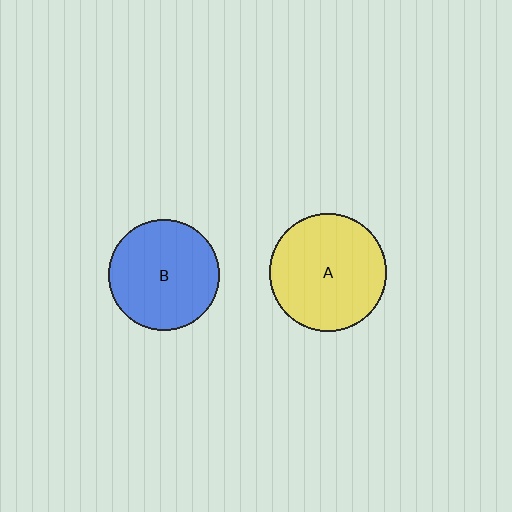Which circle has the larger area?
Circle A (yellow).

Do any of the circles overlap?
No, none of the circles overlap.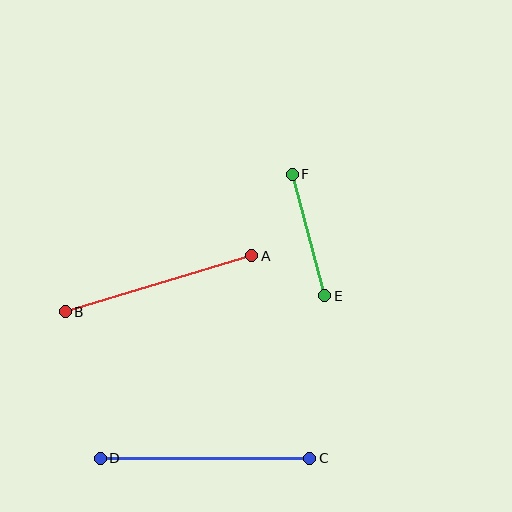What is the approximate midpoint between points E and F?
The midpoint is at approximately (308, 235) pixels.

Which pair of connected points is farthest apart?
Points C and D are farthest apart.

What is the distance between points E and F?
The distance is approximately 126 pixels.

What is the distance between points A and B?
The distance is approximately 195 pixels.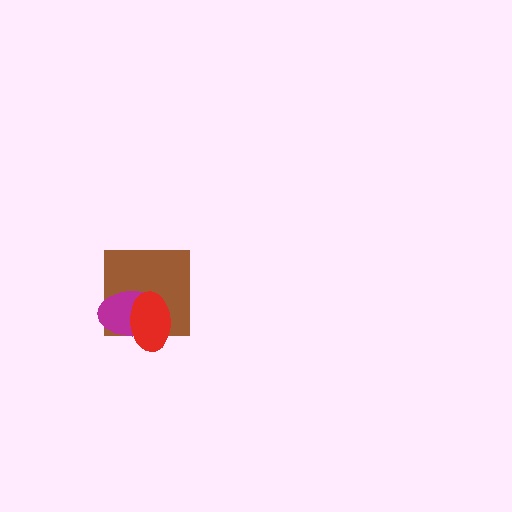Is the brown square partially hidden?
Yes, it is partially covered by another shape.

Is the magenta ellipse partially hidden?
Yes, it is partially covered by another shape.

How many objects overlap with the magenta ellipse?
2 objects overlap with the magenta ellipse.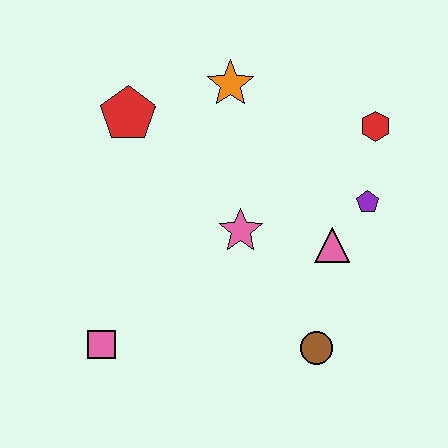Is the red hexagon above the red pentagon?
No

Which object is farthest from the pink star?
The pink square is farthest from the pink star.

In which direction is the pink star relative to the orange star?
The pink star is below the orange star.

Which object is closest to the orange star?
The red pentagon is closest to the orange star.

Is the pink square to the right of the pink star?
No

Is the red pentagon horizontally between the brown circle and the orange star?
No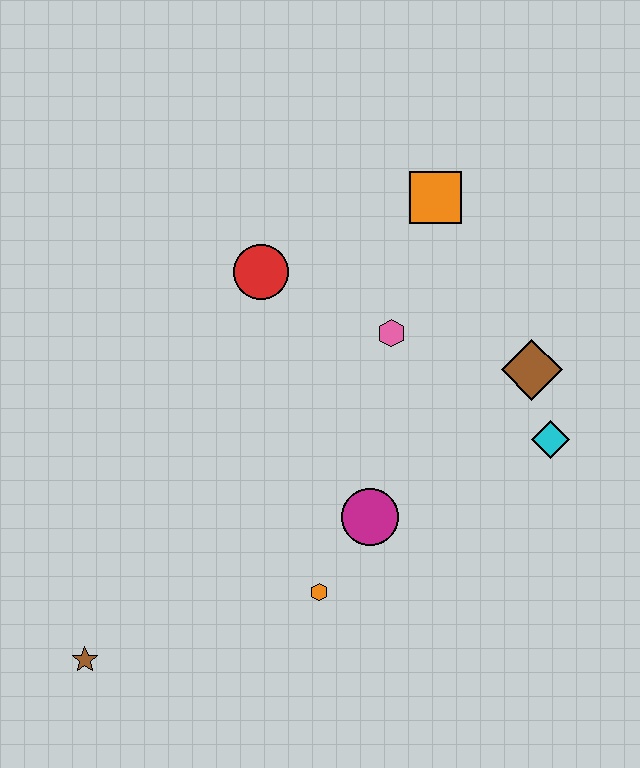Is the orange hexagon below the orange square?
Yes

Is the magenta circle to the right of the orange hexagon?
Yes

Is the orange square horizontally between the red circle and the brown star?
No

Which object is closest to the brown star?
The orange hexagon is closest to the brown star.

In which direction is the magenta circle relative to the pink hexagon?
The magenta circle is below the pink hexagon.